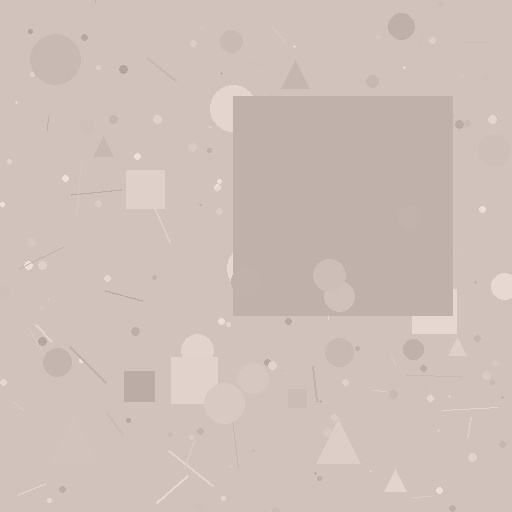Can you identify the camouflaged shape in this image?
The camouflaged shape is a square.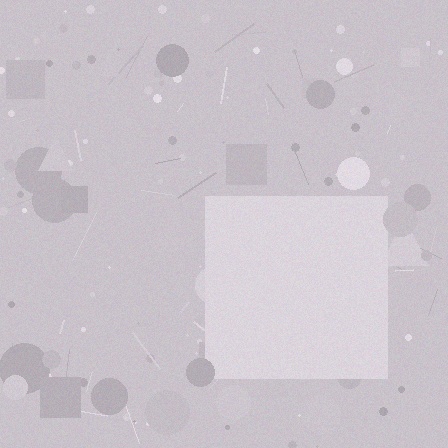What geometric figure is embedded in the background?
A square is embedded in the background.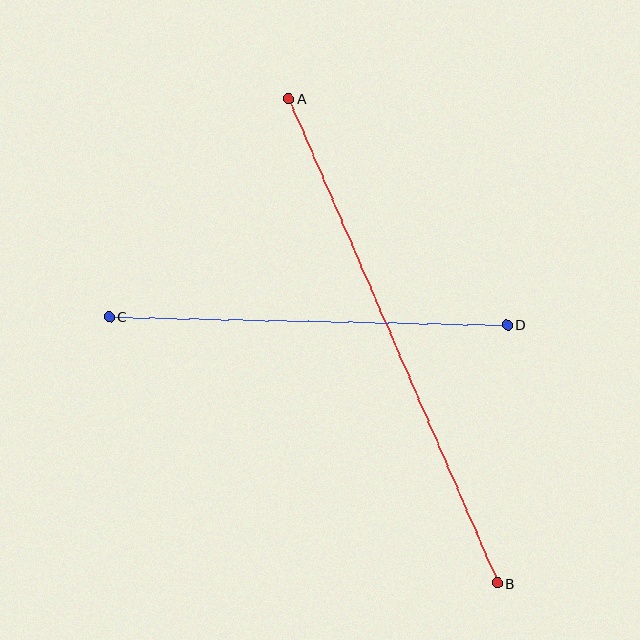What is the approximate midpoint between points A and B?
The midpoint is at approximately (393, 341) pixels.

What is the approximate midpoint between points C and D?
The midpoint is at approximately (308, 321) pixels.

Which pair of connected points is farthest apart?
Points A and B are farthest apart.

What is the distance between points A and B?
The distance is approximately 528 pixels.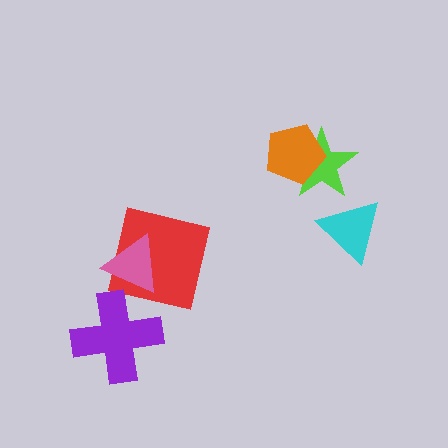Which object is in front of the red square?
The pink triangle is in front of the red square.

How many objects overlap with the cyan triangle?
0 objects overlap with the cyan triangle.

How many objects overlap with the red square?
1 object overlaps with the red square.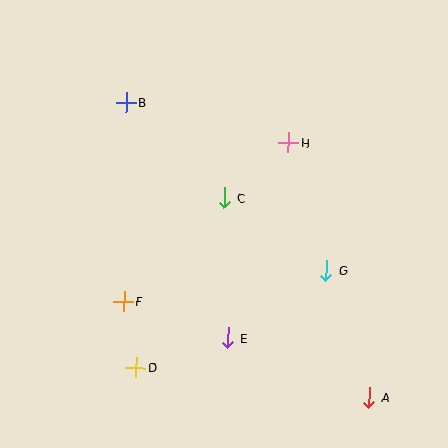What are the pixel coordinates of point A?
Point A is at (369, 398).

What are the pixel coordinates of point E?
Point E is at (228, 338).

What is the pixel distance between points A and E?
The distance between A and E is 153 pixels.